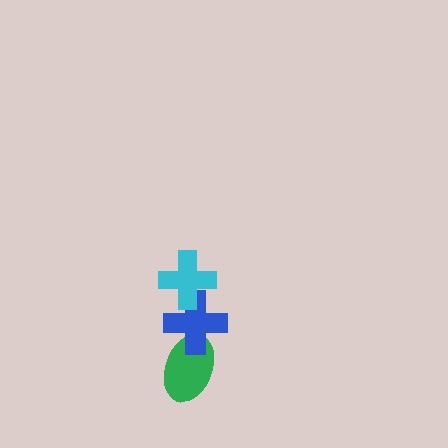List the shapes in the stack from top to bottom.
From top to bottom: the cyan cross, the blue cross, the green ellipse.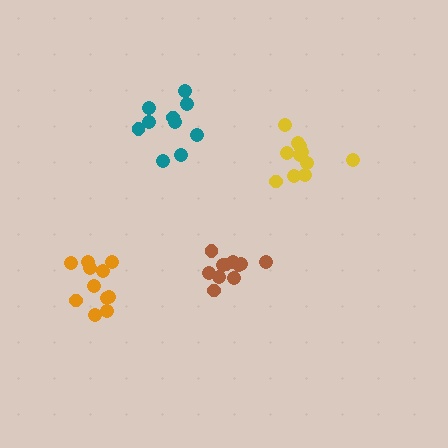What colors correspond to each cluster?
The clusters are colored: orange, yellow, teal, brown.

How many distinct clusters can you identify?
There are 4 distinct clusters.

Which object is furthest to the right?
The yellow cluster is rightmost.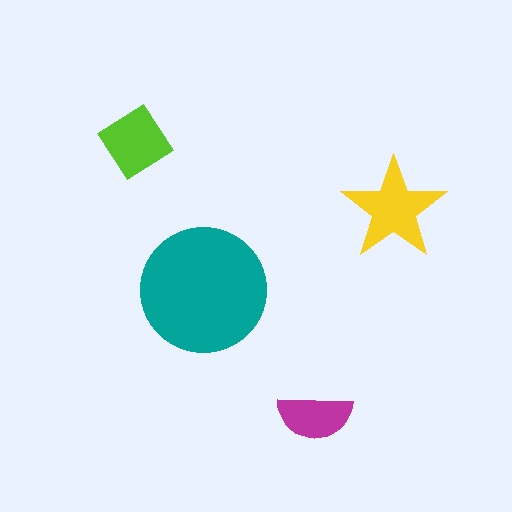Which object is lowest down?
The magenta semicircle is bottommost.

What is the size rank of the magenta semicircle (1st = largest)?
4th.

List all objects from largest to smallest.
The teal circle, the yellow star, the lime diamond, the magenta semicircle.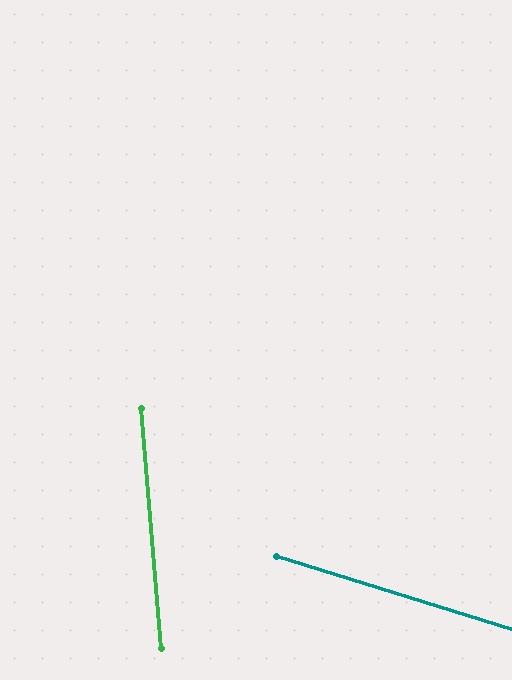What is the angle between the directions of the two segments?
Approximately 68 degrees.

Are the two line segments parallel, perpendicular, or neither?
Neither parallel nor perpendicular — they differ by about 68°.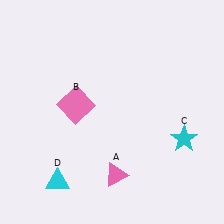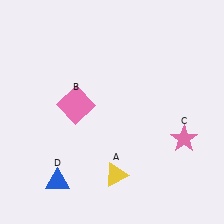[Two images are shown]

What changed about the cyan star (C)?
In Image 1, C is cyan. In Image 2, it changed to pink.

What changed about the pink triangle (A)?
In Image 1, A is pink. In Image 2, it changed to yellow.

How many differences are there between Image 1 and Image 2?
There are 3 differences between the two images.